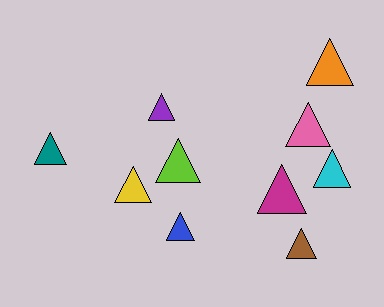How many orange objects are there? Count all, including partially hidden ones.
There is 1 orange object.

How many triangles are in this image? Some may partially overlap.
There are 10 triangles.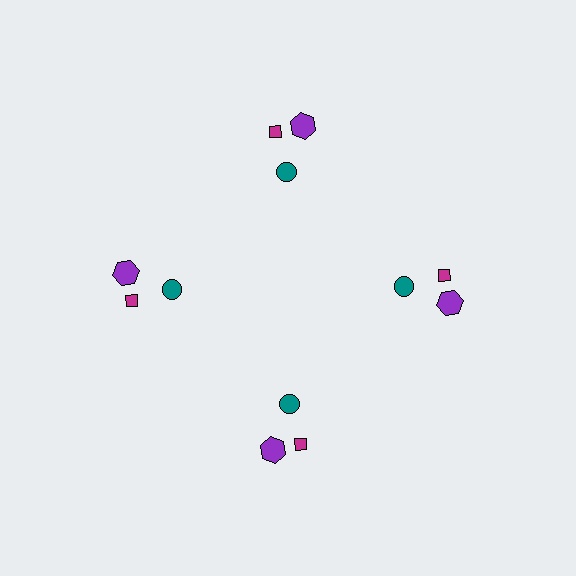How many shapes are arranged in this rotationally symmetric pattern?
There are 12 shapes, arranged in 4 groups of 3.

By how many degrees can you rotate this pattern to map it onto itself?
The pattern maps onto itself every 90 degrees of rotation.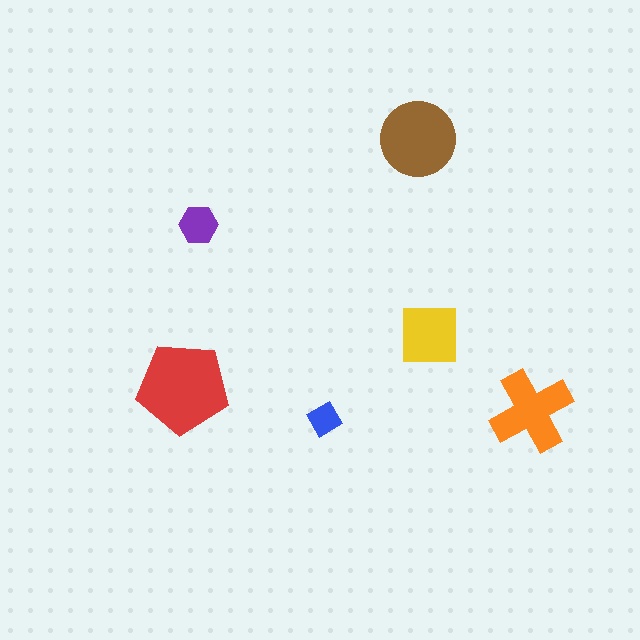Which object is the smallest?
The blue diamond.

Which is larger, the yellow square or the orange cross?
The orange cross.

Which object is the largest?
The red pentagon.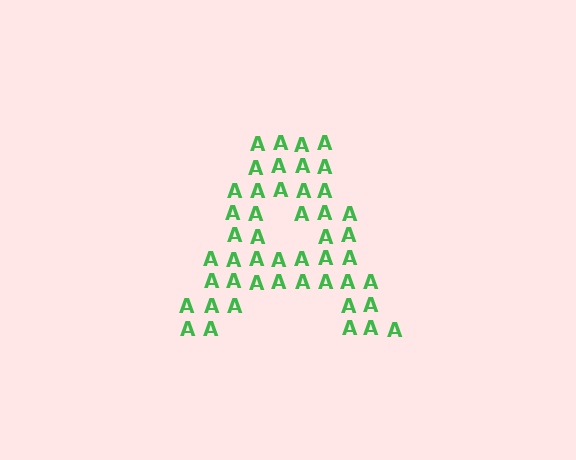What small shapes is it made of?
It is made of small letter A's.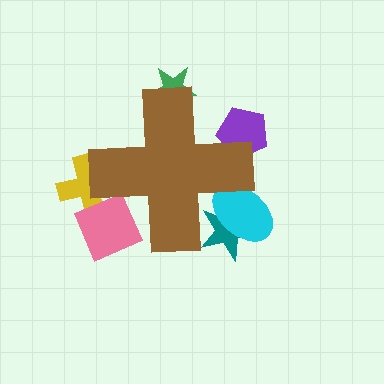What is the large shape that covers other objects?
A brown cross.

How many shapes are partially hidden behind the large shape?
6 shapes are partially hidden.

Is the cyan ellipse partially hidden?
Yes, the cyan ellipse is partially hidden behind the brown cross.